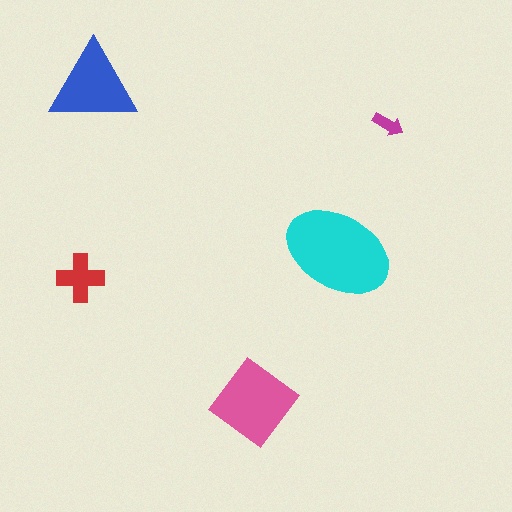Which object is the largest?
The cyan ellipse.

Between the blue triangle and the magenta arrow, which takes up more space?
The blue triangle.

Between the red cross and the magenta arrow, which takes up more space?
The red cross.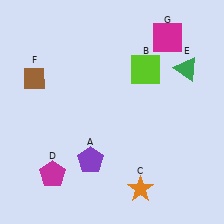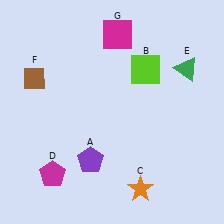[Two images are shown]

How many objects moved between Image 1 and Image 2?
1 object moved between the two images.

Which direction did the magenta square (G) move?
The magenta square (G) moved left.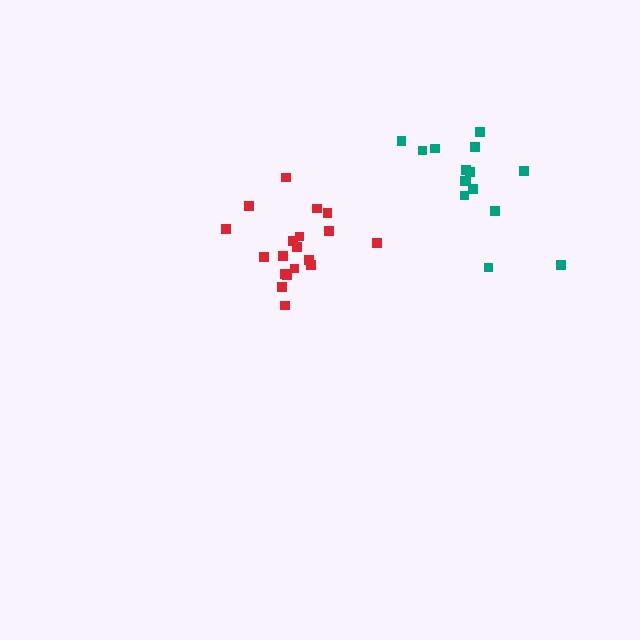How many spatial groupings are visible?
There are 2 spatial groupings.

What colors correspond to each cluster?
The clusters are colored: red, teal.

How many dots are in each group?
Group 1: 19 dots, Group 2: 15 dots (34 total).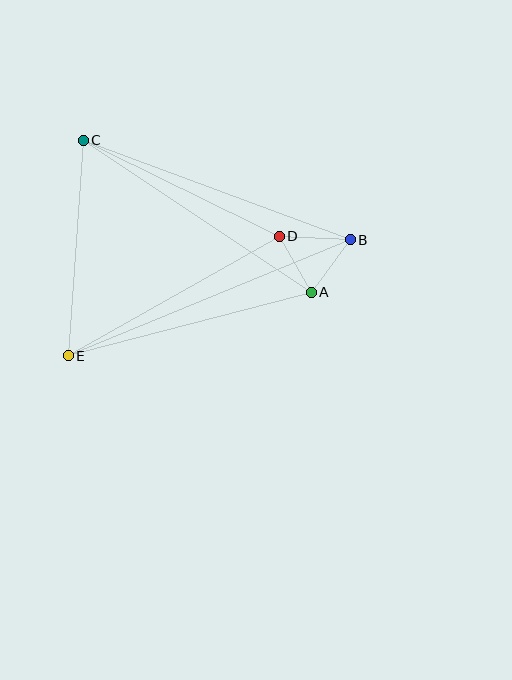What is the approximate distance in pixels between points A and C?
The distance between A and C is approximately 274 pixels.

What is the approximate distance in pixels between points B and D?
The distance between B and D is approximately 71 pixels.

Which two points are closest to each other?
Points A and D are closest to each other.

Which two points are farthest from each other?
Points B and E are farthest from each other.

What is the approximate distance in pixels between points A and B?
The distance between A and B is approximately 65 pixels.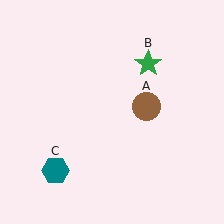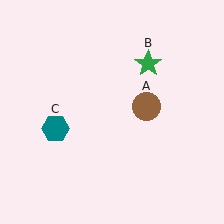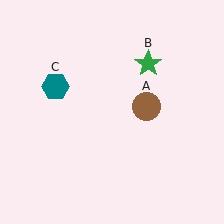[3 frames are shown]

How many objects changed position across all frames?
1 object changed position: teal hexagon (object C).